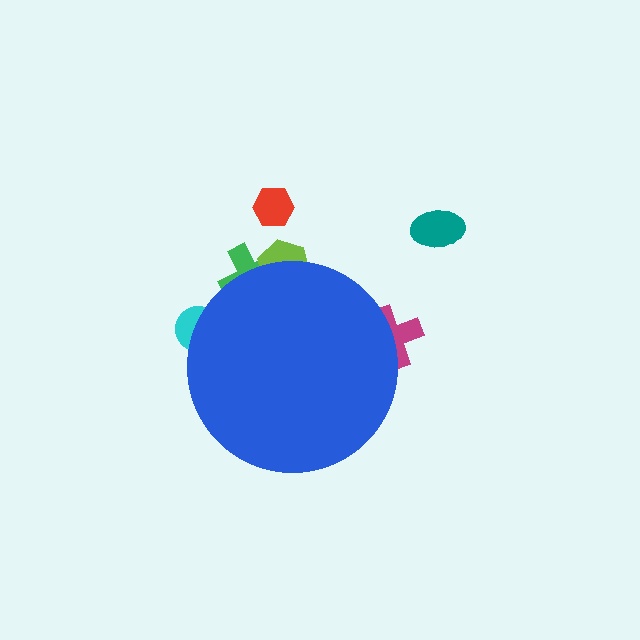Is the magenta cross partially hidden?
Yes, the magenta cross is partially hidden behind the blue circle.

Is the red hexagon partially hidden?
No, the red hexagon is fully visible.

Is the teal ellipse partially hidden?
No, the teal ellipse is fully visible.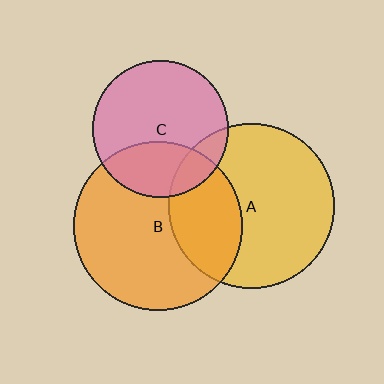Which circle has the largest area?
Circle B (orange).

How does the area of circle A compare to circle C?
Approximately 1.5 times.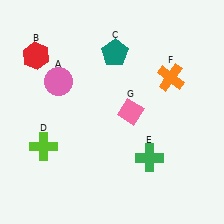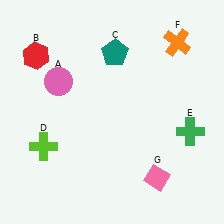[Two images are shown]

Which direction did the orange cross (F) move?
The orange cross (F) moved up.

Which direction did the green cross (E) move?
The green cross (E) moved right.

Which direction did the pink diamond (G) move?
The pink diamond (G) moved down.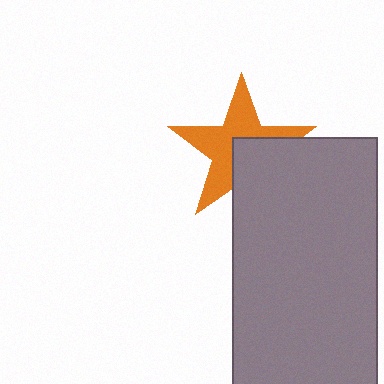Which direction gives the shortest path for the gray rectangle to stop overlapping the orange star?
Moving toward the lower-right gives the shortest separation.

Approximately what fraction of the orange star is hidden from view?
Roughly 39% of the orange star is hidden behind the gray rectangle.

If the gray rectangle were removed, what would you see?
You would see the complete orange star.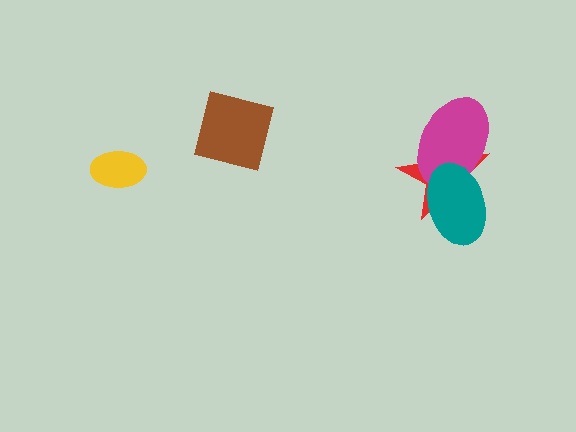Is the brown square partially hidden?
No, no other shape covers it.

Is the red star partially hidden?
Yes, it is partially covered by another shape.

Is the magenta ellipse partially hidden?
Yes, it is partially covered by another shape.